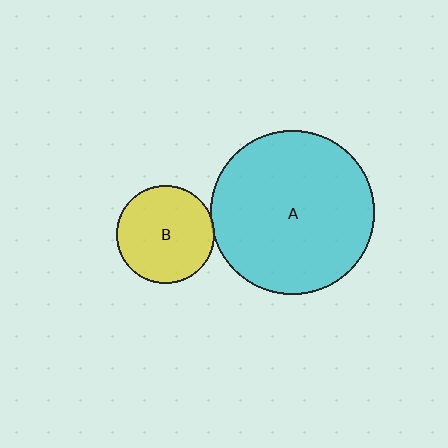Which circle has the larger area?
Circle A (cyan).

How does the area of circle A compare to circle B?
Approximately 2.8 times.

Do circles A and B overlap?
Yes.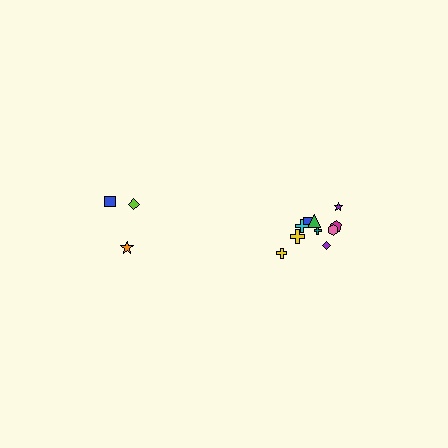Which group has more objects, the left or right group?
The right group.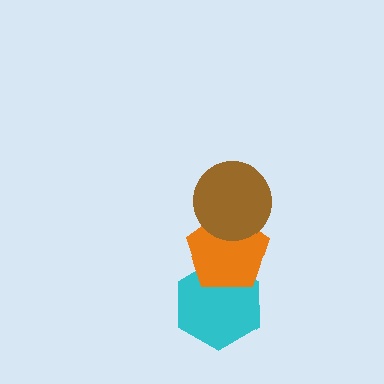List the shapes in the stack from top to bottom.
From top to bottom: the brown circle, the orange pentagon, the cyan hexagon.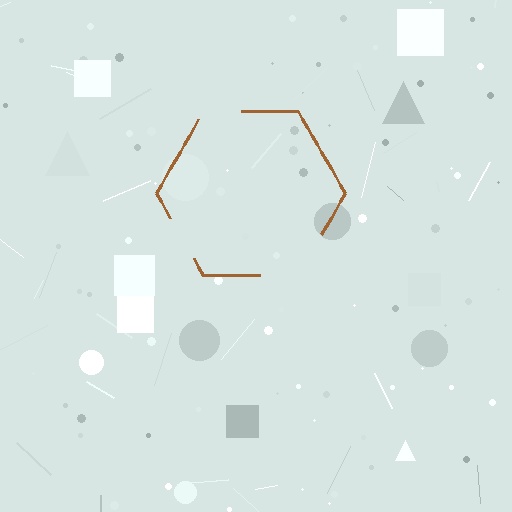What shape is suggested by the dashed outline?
The dashed outline suggests a hexagon.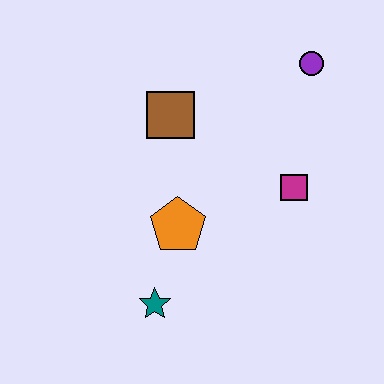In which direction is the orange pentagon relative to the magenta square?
The orange pentagon is to the left of the magenta square.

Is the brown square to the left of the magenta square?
Yes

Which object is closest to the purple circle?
The magenta square is closest to the purple circle.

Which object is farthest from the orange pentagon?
The purple circle is farthest from the orange pentagon.